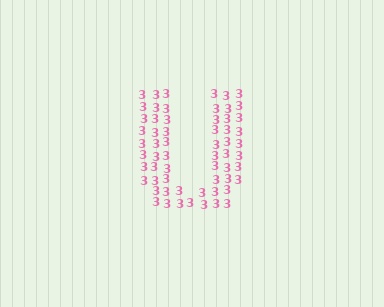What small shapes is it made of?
It is made of small digit 3's.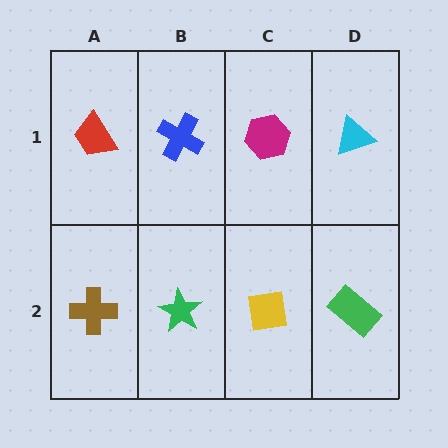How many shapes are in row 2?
4 shapes.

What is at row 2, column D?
A green rectangle.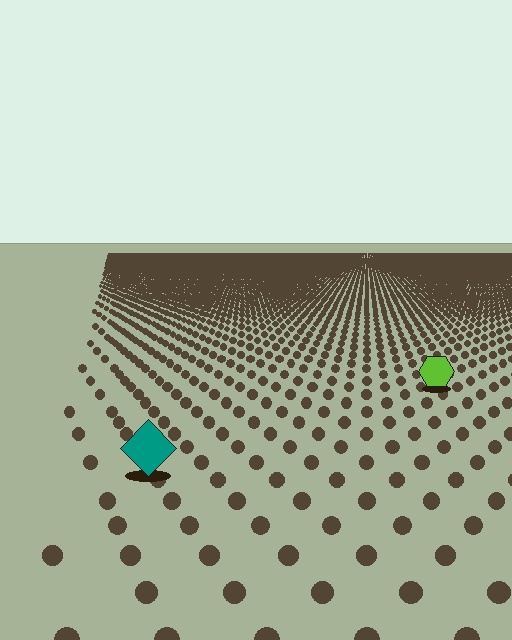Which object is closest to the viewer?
The teal diamond is closest. The texture marks near it are larger and more spread out.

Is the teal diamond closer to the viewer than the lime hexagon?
Yes. The teal diamond is closer — you can tell from the texture gradient: the ground texture is coarser near it.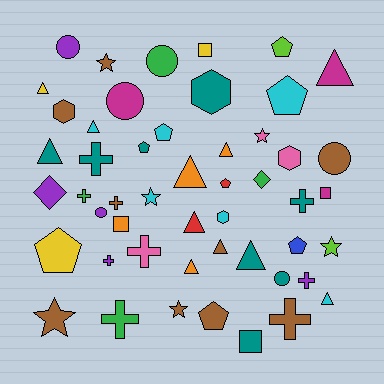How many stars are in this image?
There are 6 stars.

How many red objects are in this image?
There are 2 red objects.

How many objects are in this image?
There are 50 objects.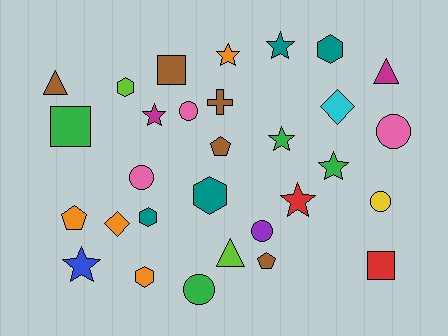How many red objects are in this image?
There are 2 red objects.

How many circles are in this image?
There are 6 circles.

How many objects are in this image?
There are 30 objects.